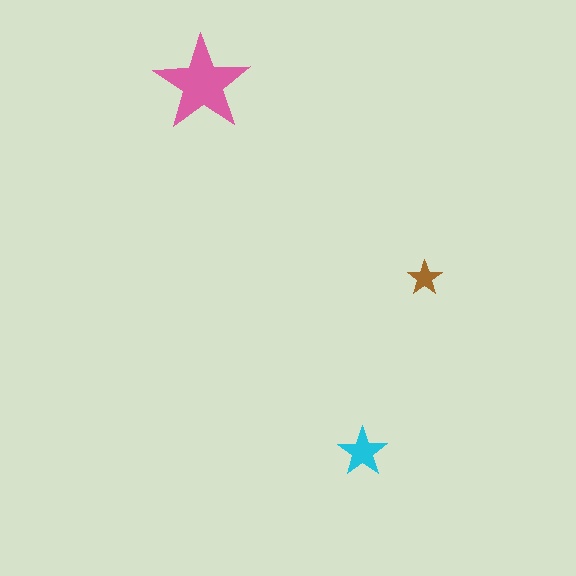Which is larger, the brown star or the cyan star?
The cyan one.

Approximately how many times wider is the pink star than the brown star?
About 3 times wider.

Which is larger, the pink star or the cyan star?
The pink one.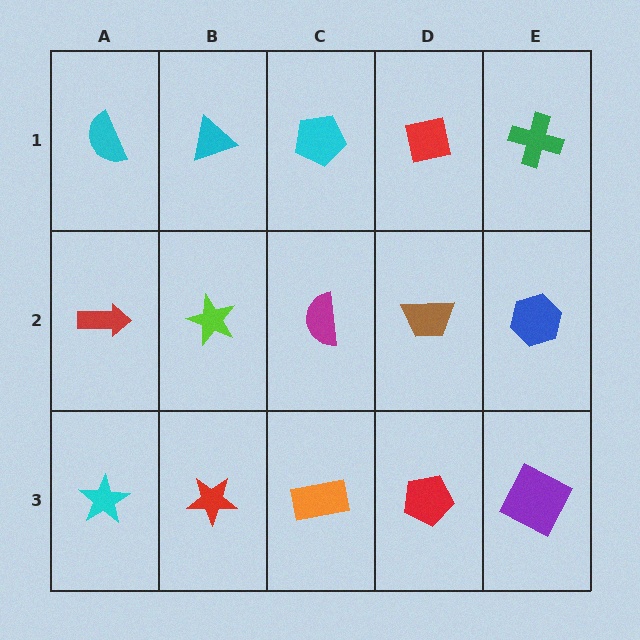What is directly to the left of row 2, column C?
A lime star.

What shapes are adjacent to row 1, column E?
A blue hexagon (row 2, column E), a red square (row 1, column D).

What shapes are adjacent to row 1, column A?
A red arrow (row 2, column A), a cyan triangle (row 1, column B).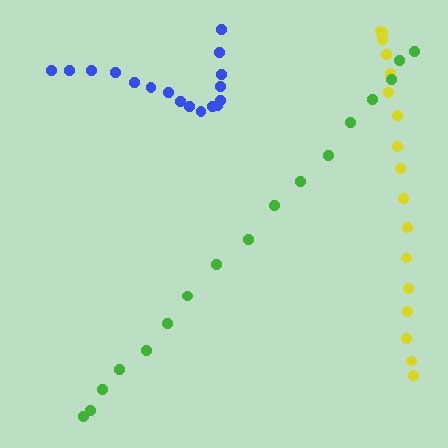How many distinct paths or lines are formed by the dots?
There are 3 distinct paths.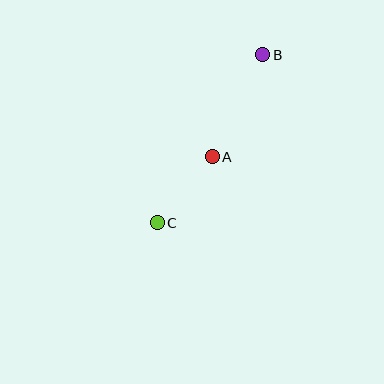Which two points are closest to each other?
Points A and C are closest to each other.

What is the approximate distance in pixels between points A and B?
The distance between A and B is approximately 113 pixels.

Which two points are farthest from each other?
Points B and C are farthest from each other.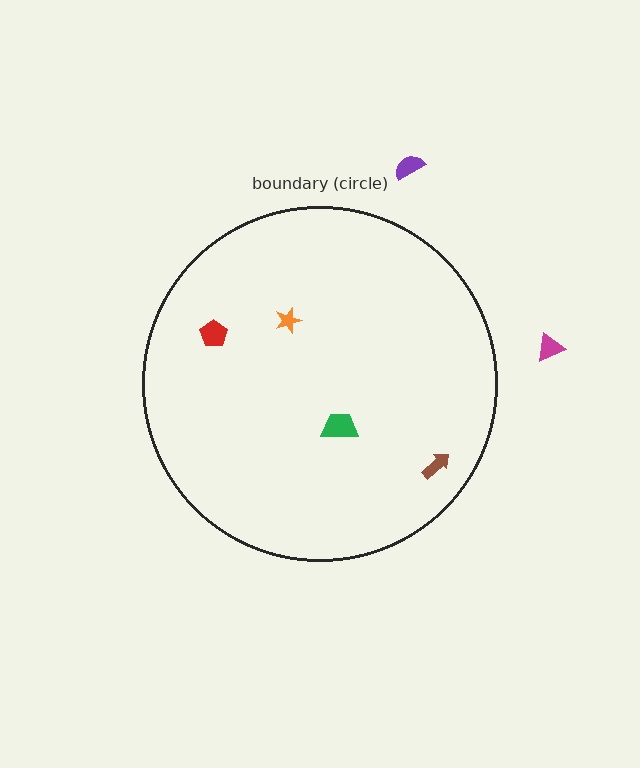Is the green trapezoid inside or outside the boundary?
Inside.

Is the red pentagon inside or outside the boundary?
Inside.